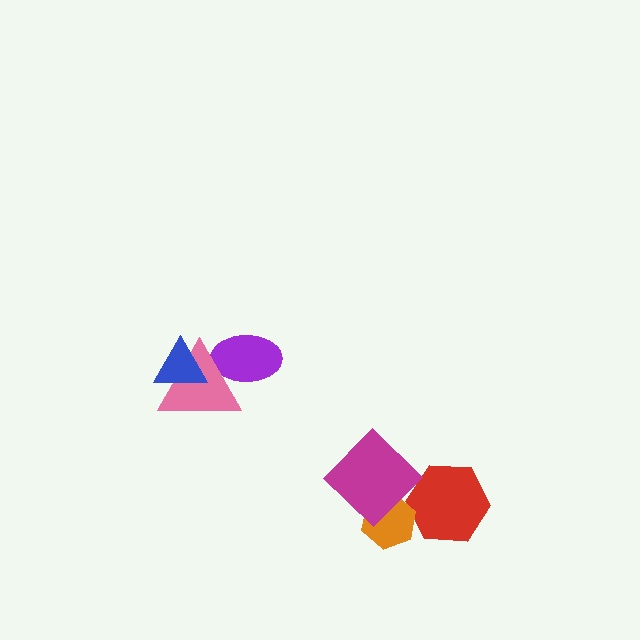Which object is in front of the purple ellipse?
The pink triangle is in front of the purple ellipse.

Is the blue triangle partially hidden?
No, no other shape covers it.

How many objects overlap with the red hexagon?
2 objects overlap with the red hexagon.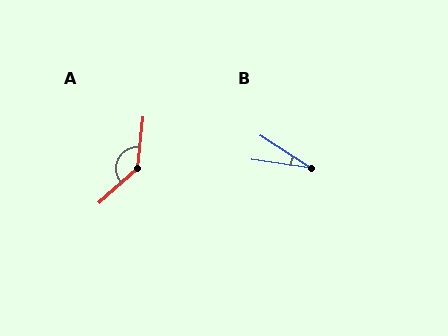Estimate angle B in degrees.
Approximately 25 degrees.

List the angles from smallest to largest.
B (25°), A (138°).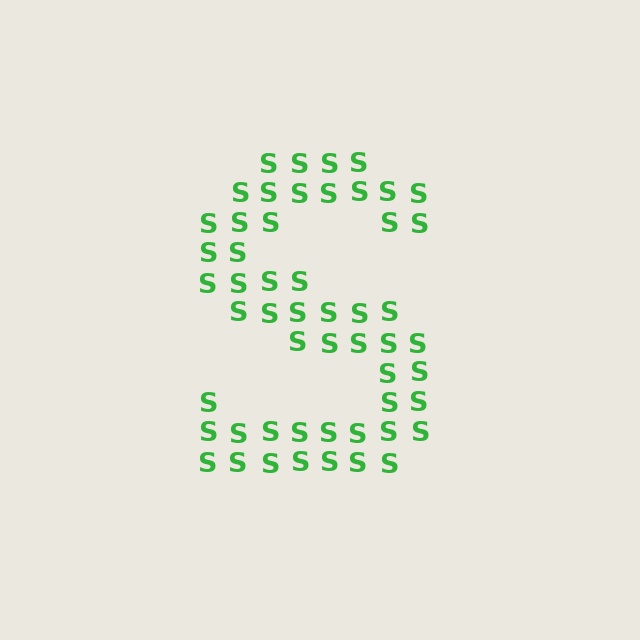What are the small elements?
The small elements are letter S's.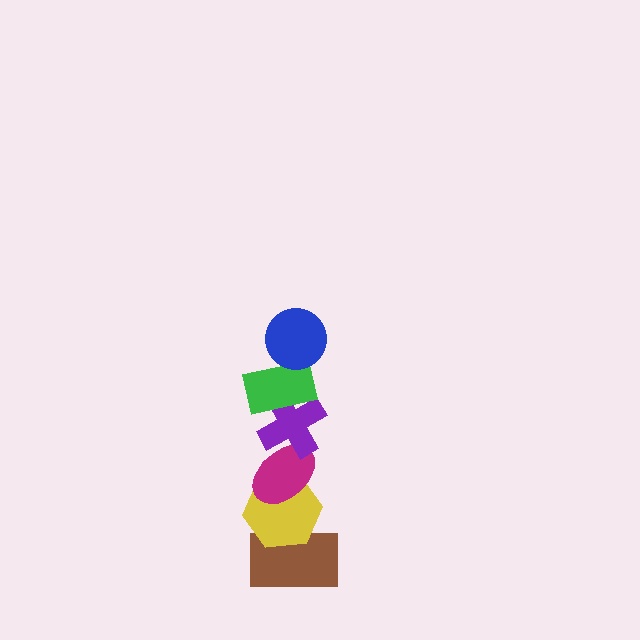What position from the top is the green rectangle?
The green rectangle is 2nd from the top.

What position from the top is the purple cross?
The purple cross is 3rd from the top.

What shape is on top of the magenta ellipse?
The purple cross is on top of the magenta ellipse.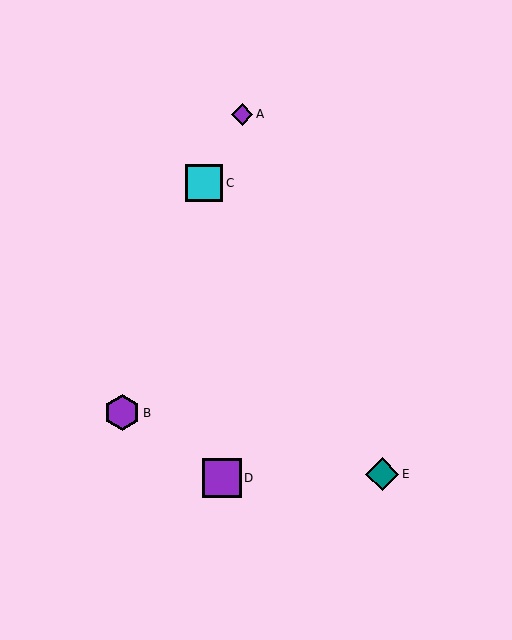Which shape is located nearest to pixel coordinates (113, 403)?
The purple hexagon (labeled B) at (122, 413) is nearest to that location.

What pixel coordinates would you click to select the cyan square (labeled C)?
Click at (204, 183) to select the cyan square C.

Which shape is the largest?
The purple square (labeled D) is the largest.